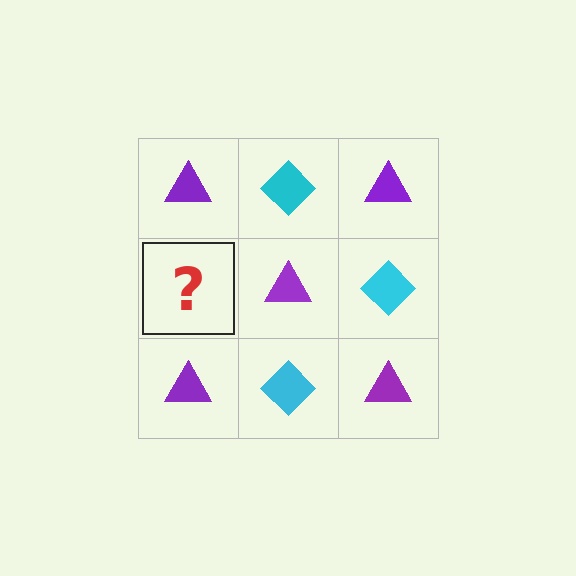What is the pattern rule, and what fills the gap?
The rule is that it alternates purple triangle and cyan diamond in a checkerboard pattern. The gap should be filled with a cyan diamond.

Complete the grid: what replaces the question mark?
The question mark should be replaced with a cyan diamond.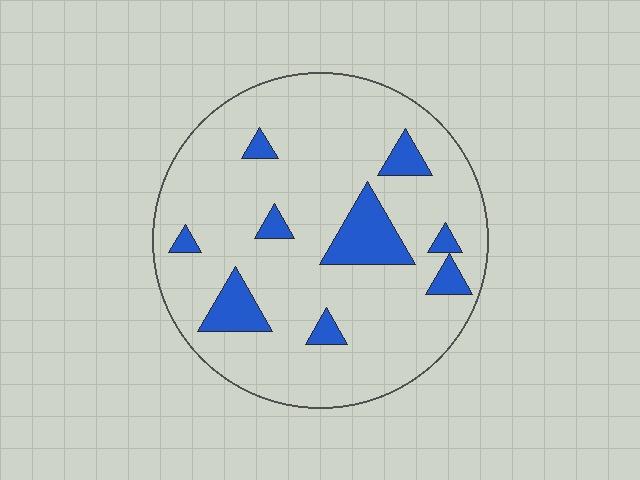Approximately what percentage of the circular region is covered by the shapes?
Approximately 15%.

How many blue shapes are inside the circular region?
9.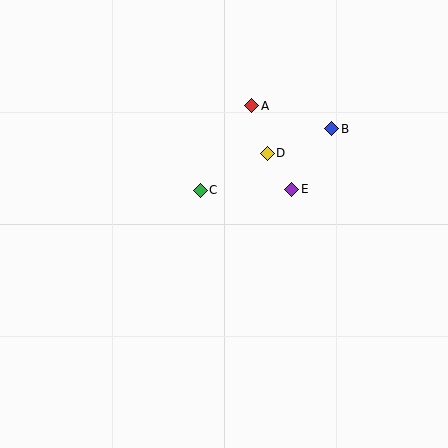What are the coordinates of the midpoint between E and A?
The midpoint between E and A is at (272, 147).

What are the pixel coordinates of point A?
Point A is at (252, 106).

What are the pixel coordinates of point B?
Point B is at (332, 129).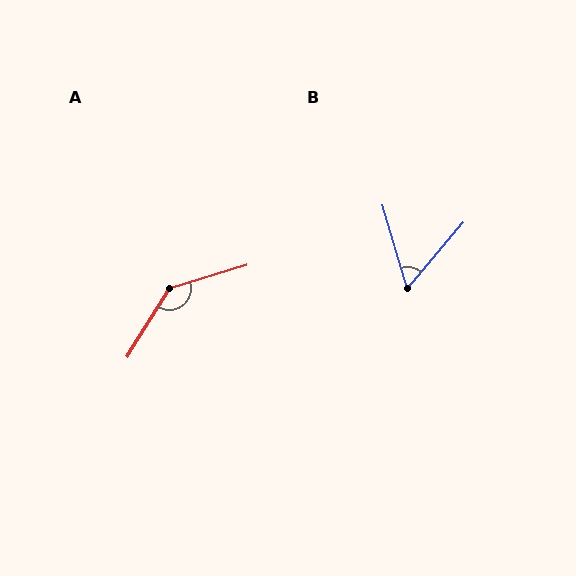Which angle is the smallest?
B, at approximately 57 degrees.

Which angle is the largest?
A, at approximately 139 degrees.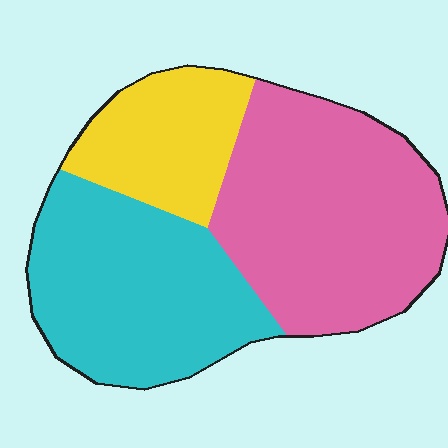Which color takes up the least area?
Yellow, at roughly 20%.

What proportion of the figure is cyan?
Cyan covers about 35% of the figure.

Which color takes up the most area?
Pink, at roughly 45%.